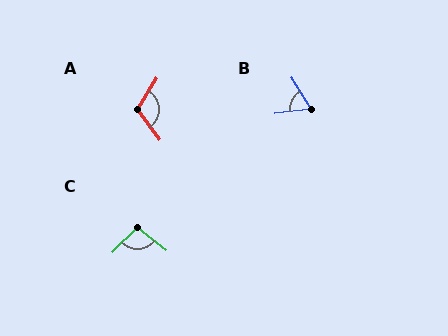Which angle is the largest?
A, at approximately 112 degrees.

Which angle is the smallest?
B, at approximately 66 degrees.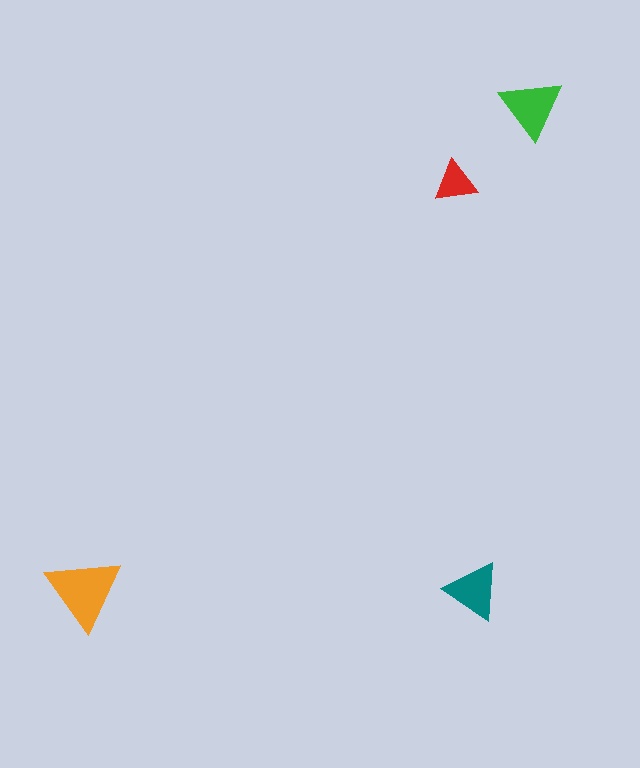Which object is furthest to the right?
The green triangle is rightmost.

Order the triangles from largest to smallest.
the orange one, the green one, the teal one, the red one.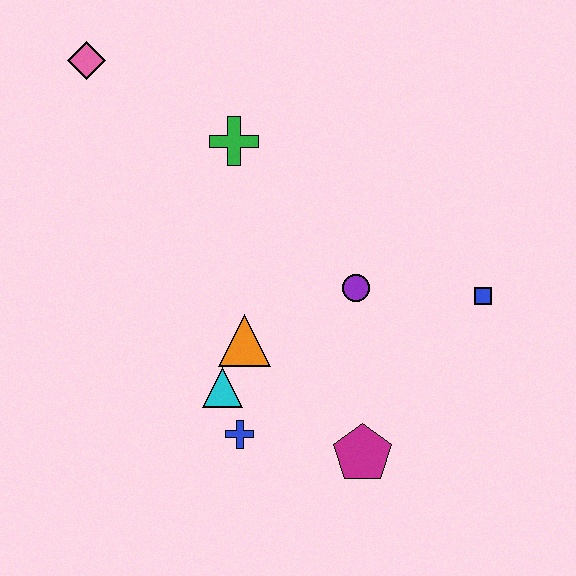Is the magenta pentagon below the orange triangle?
Yes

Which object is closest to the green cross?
The pink diamond is closest to the green cross.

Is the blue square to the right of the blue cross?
Yes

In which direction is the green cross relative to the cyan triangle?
The green cross is above the cyan triangle.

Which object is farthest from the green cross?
The magenta pentagon is farthest from the green cross.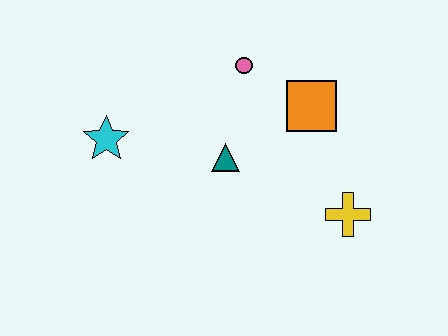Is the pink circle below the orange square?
No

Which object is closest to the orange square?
The pink circle is closest to the orange square.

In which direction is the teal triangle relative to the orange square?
The teal triangle is to the left of the orange square.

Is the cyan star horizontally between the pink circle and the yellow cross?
No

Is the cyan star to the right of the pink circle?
No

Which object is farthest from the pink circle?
The yellow cross is farthest from the pink circle.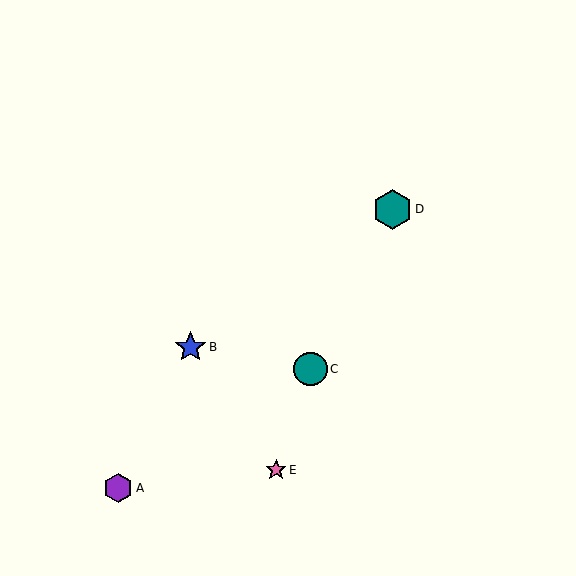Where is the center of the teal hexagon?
The center of the teal hexagon is at (392, 210).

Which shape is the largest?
The teal hexagon (labeled D) is the largest.